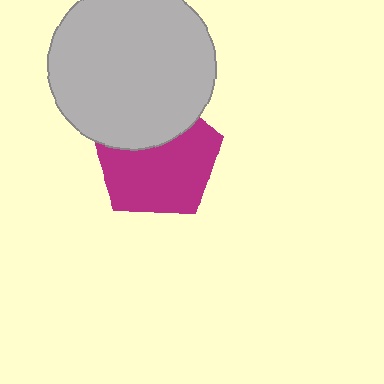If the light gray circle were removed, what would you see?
You would see the complete magenta pentagon.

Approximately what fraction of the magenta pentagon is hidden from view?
Roughly 34% of the magenta pentagon is hidden behind the light gray circle.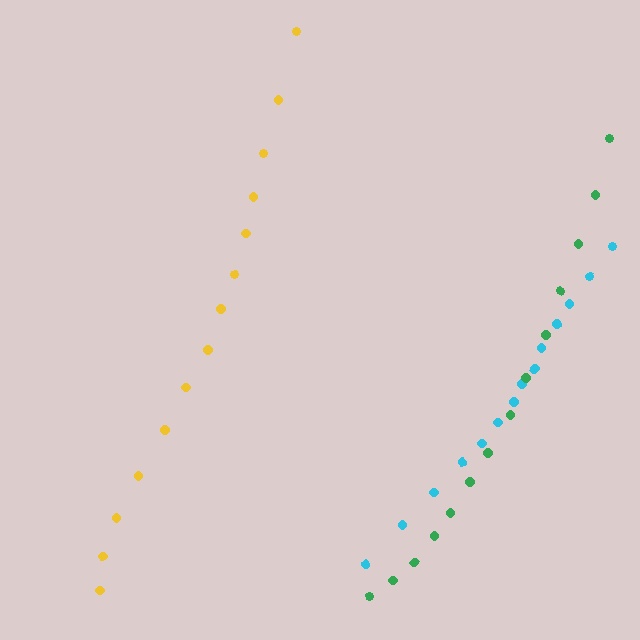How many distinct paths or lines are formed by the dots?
There are 3 distinct paths.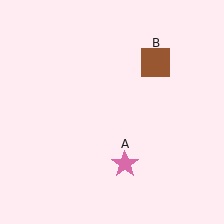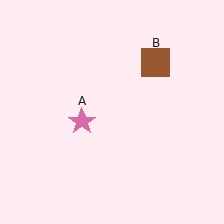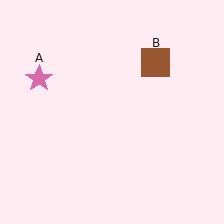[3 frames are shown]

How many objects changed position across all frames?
1 object changed position: pink star (object A).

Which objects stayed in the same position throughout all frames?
Brown square (object B) remained stationary.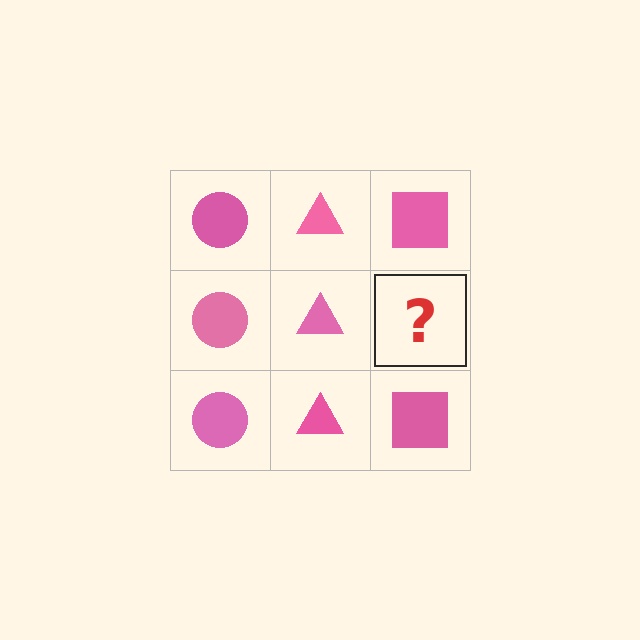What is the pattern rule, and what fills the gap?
The rule is that each column has a consistent shape. The gap should be filled with a pink square.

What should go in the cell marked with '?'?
The missing cell should contain a pink square.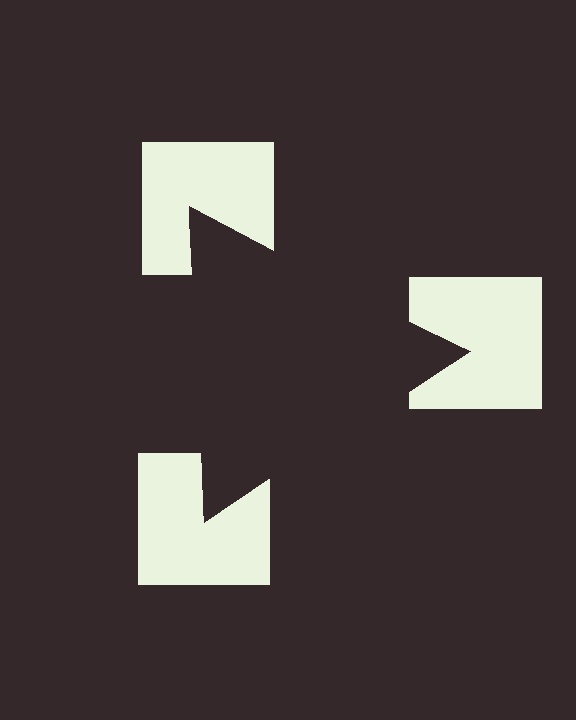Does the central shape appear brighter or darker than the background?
It typically appears slightly darker than the background, even though no actual brightness change is drawn.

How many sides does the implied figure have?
3 sides.